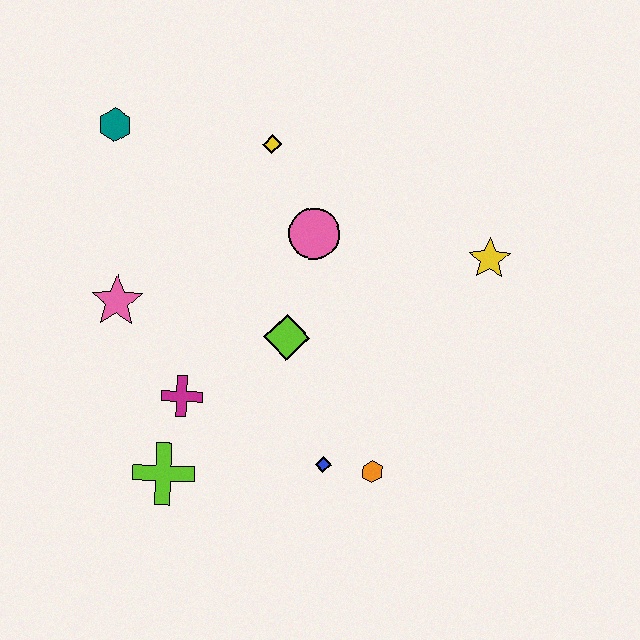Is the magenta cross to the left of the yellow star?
Yes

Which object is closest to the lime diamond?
The pink circle is closest to the lime diamond.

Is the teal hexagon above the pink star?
Yes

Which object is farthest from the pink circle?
The lime cross is farthest from the pink circle.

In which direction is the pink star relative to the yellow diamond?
The pink star is below the yellow diamond.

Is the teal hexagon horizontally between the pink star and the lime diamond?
No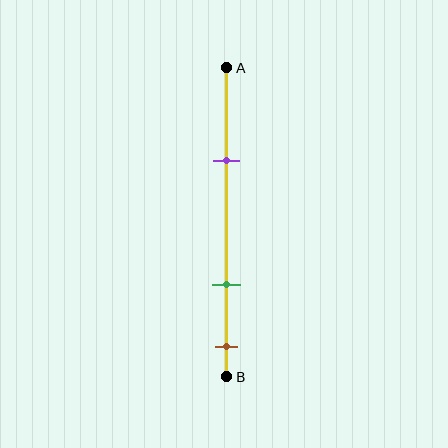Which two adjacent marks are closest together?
The green and brown marks are the closest adjacent pair.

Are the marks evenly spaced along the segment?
No, the marks are not evenly spaced.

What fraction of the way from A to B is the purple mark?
The purple mark is approximately 30% (0.3) of the way from A to B.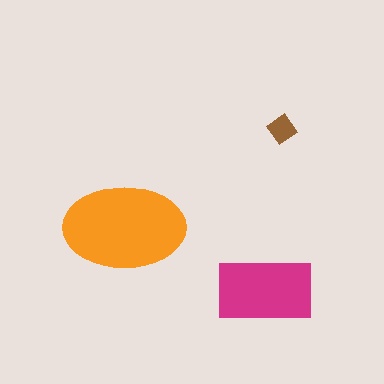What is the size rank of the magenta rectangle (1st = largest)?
2nd.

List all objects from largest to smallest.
The orange ellipse, the magenta rectangle, the brown diamond.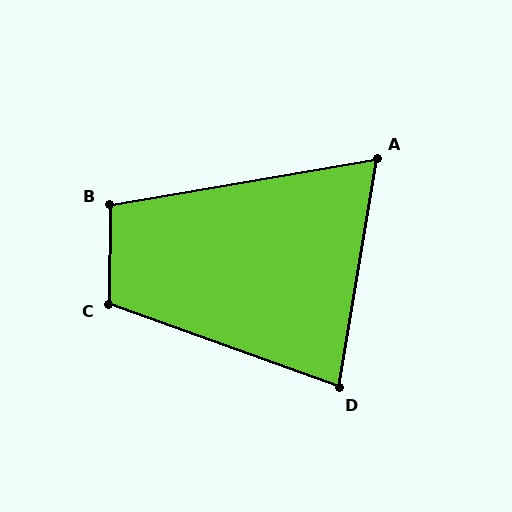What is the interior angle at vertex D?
Approximately 80 degrees (acute).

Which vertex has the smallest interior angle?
A, at approximately 71 degrees.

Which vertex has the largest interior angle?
C, at approximately 109 degrees.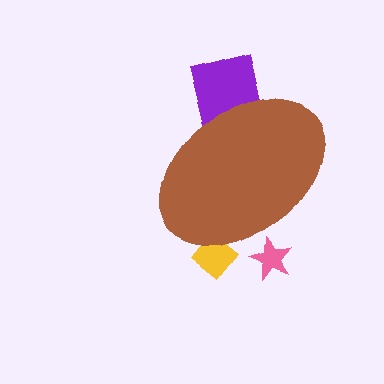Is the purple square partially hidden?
Yes, the purple square is partially hidden behind the brown ellipse.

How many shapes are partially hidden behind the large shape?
3 shapes are partially hidden.